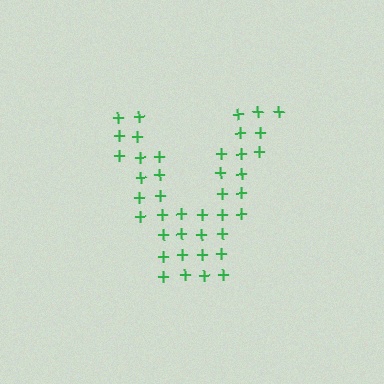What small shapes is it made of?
It is made of small plus signs.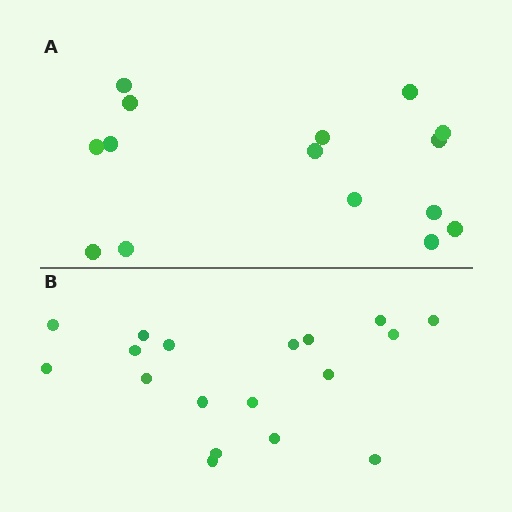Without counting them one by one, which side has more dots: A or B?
Region B (the bottom region) has more dots.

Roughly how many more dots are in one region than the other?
Region B has just a few more — roughly 2 or 3 more dots than region A.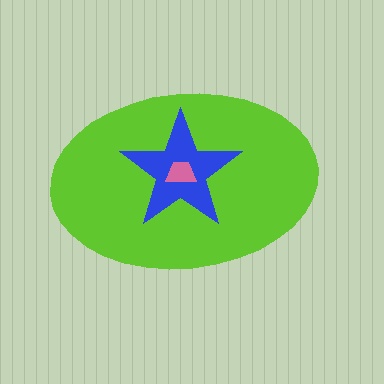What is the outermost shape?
The lime ellipse.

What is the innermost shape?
The pink trapezoid.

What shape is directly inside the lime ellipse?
The blue star.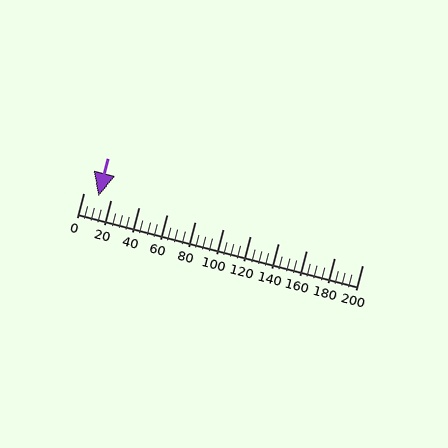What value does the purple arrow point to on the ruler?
The purple arrow points to approximately 11.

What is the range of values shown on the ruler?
The ruler shows values from 0 to 200.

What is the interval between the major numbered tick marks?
The major tick marks are spaced 20 units apart.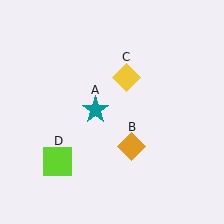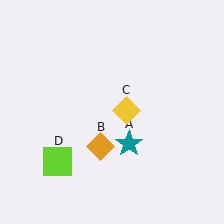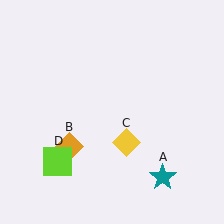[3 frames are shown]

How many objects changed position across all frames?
3 objects changed position: teal star (object A), orange diamond (object B), yellow diamond (object C).